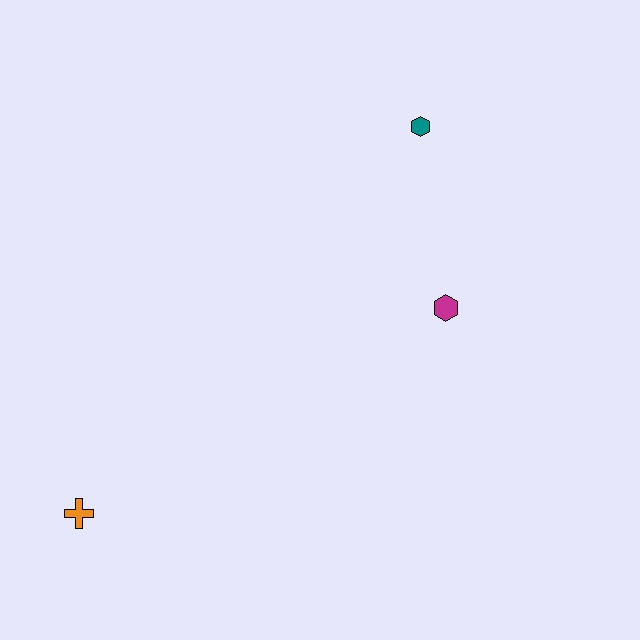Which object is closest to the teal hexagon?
The magenta hexagon is closest to the teal hexagon.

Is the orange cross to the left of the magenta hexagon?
Yes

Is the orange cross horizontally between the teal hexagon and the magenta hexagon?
No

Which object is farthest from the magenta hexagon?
The orange cross is farthest from the magenta hexagon.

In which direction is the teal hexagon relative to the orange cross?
The teal hexagon is above the orange cross.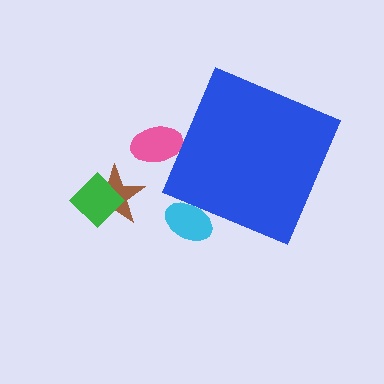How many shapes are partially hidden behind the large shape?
2 shapes are partially hidden.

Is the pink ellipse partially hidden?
Yes, the pink ellipse is partially hidden behind the blue diamond.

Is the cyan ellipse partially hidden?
Yes, the cyan ellipse is partially hidden behind the blue diamond.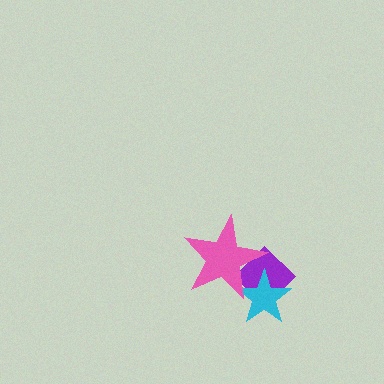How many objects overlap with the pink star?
2 objects overlap with the pink star.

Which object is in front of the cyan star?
The pink star is in front of the cyan star.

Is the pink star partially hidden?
No, no other shape covers it.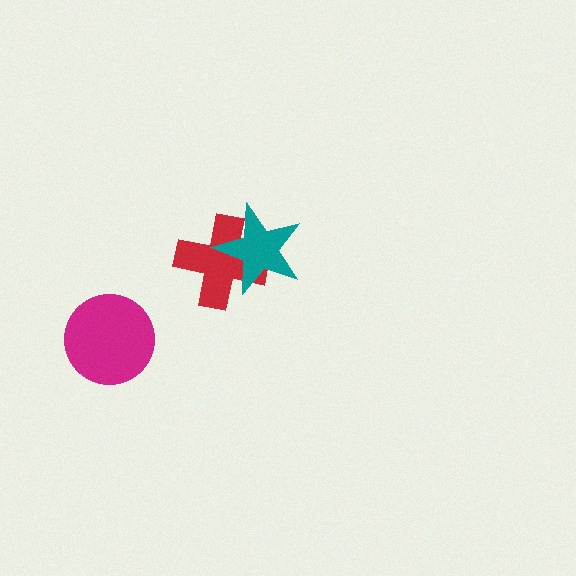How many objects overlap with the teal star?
1 object overlaps with the teal star.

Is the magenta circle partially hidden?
No, no other shape covers it.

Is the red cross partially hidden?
Yes, it is partially covered by another shape.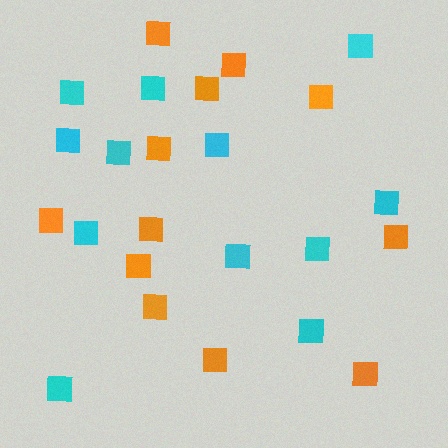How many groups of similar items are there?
There are 2 groups: one group of cyan squares (12) and one group of orange squares (12).